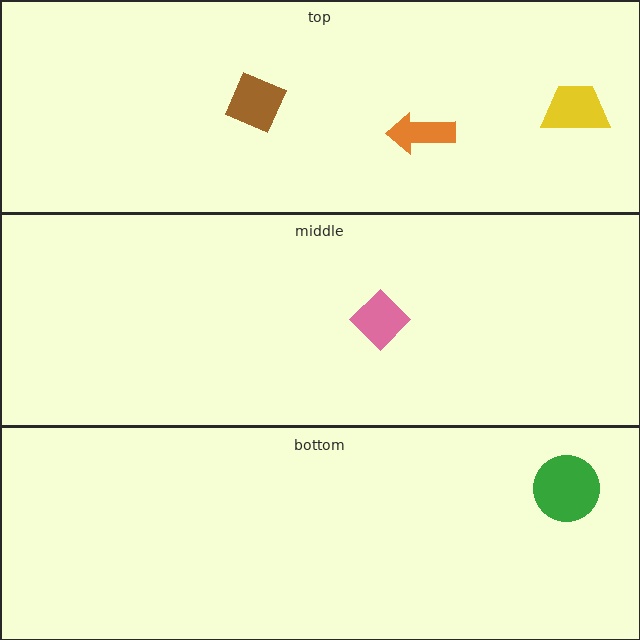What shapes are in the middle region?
The pink diamond.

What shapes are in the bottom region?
The green circle.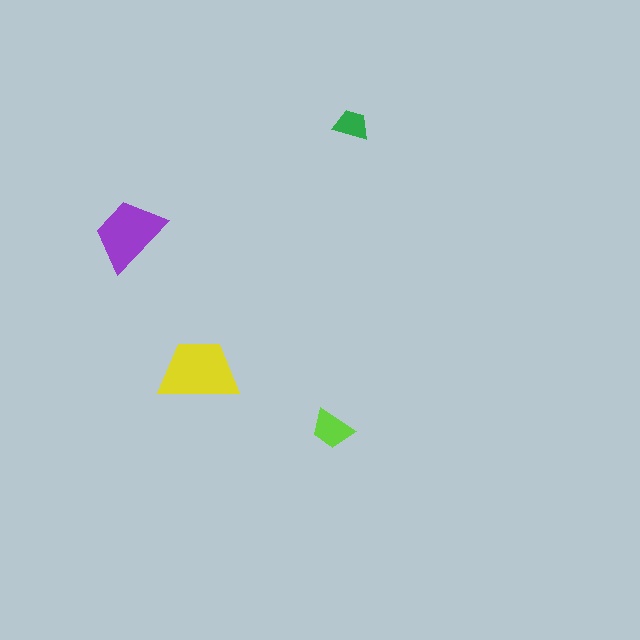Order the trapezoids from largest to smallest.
the yellow one, the purple one, the lime one, the green one.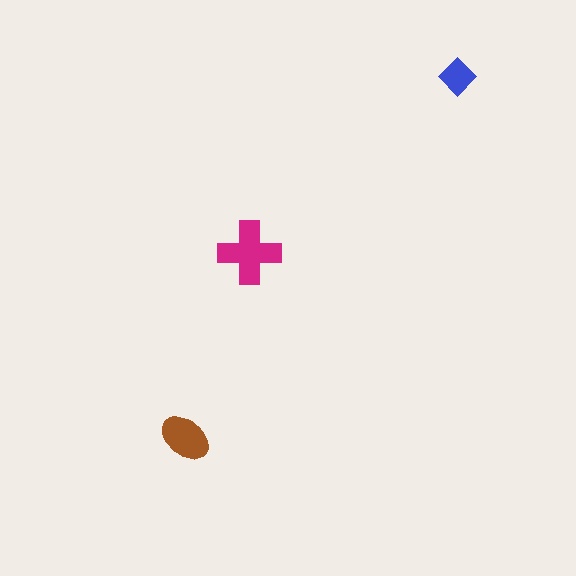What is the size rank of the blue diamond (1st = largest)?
3rd.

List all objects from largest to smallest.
The magenta cross, the brown ellipse, the blue diamond.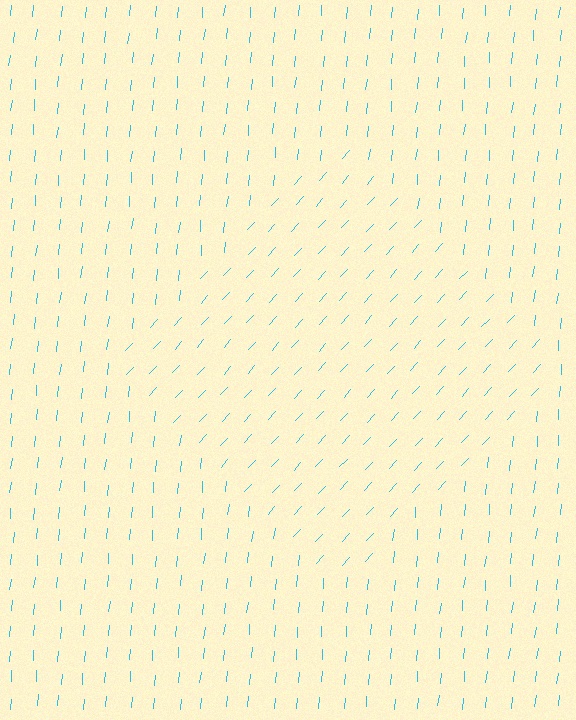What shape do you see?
I see a diamond.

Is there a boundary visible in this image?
Yes, there is a texture boundary formed by a change in line orientation.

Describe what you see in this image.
The image is filled with small cyan line segments. A diamond region in the image has lines oriented differently from the surrounding lines, creating a visible texture boundary.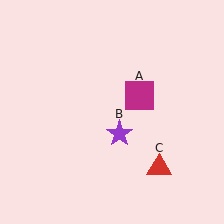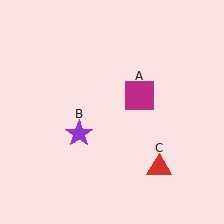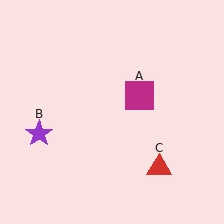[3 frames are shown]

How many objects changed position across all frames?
1 object changed position: purple star (object B).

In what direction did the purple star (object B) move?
The purple star (object B) moved left.